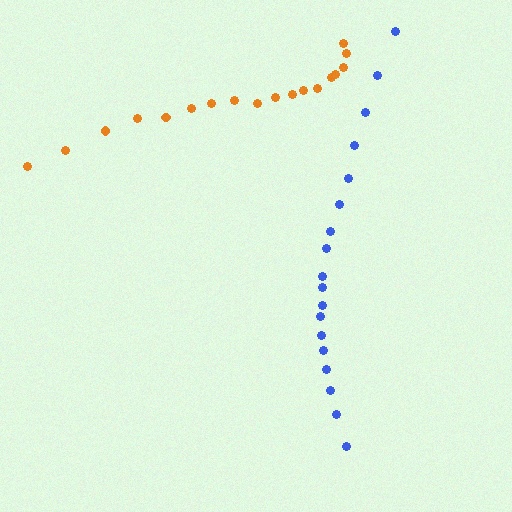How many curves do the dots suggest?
There are 2 distinct paths.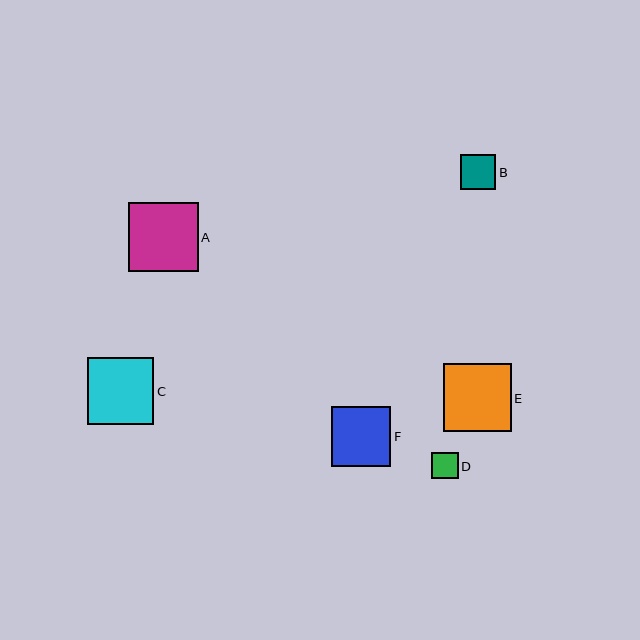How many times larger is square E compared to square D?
Square E is approximately 2.5 times the size of square D.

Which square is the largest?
Square A is the largest with a size of approximately 69 pixels.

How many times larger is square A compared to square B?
Square A is approximately 2.0 times the size of square B.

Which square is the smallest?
Square D is the smallest with a size of approximately 27 pixels.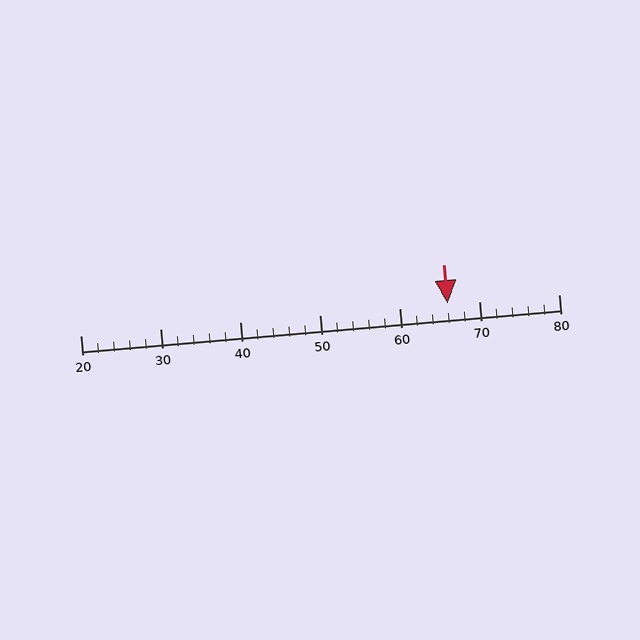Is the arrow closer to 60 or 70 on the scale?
The arrow is closer to 70.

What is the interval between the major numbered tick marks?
The major tick marks are spaced 10 units apart.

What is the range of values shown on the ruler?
The ruler shows values from 20 to 80.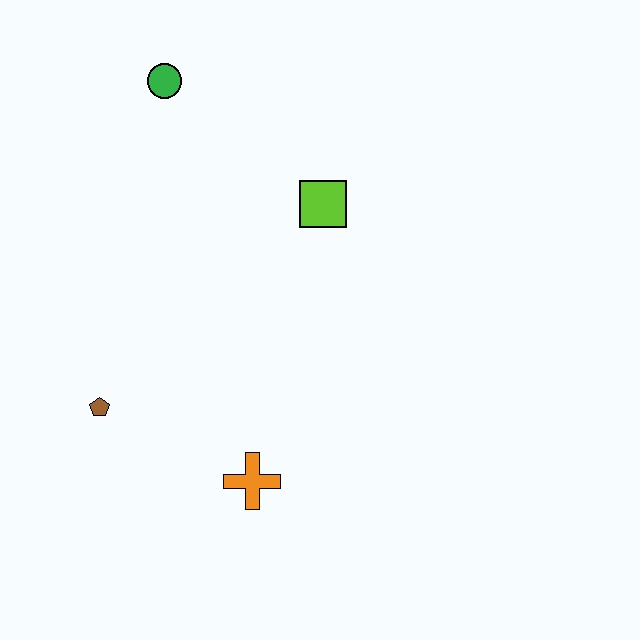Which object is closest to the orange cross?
The brown pentagon is closest to the orange cross.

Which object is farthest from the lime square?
The brown pentagon is farthest from the lime square.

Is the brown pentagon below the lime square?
Yes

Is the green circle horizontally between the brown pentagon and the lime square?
Yes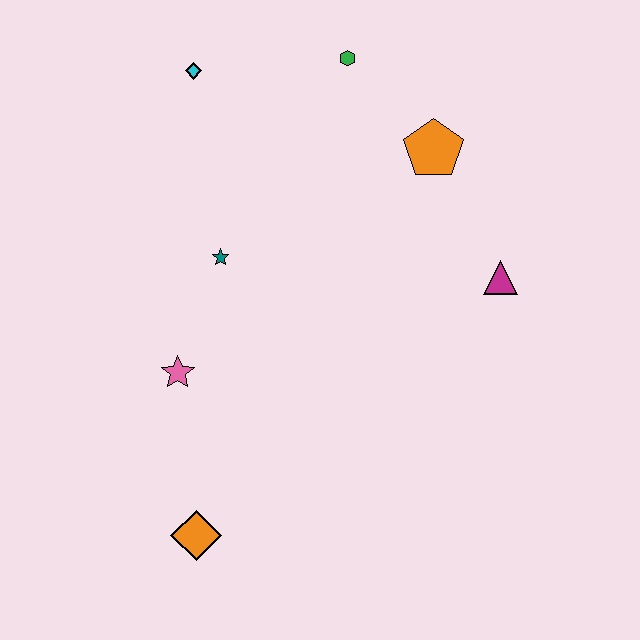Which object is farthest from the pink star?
The green hexagon is farthest from the pink star.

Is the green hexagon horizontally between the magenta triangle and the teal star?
Yes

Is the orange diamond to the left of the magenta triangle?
Yes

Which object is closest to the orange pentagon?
The green hexagon is closest to the orange pentagon.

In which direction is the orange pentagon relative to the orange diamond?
The orange pentagon is above the orange diamond.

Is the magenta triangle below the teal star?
Yes